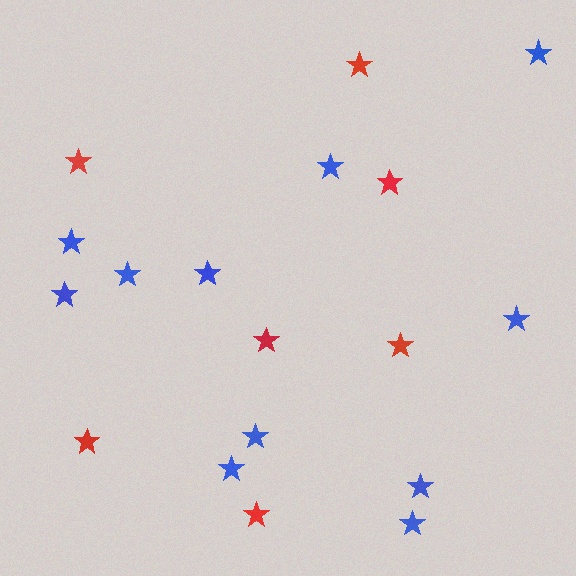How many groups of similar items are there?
There are 2 groups: one group of red stars (7) and one group of blue stars (11).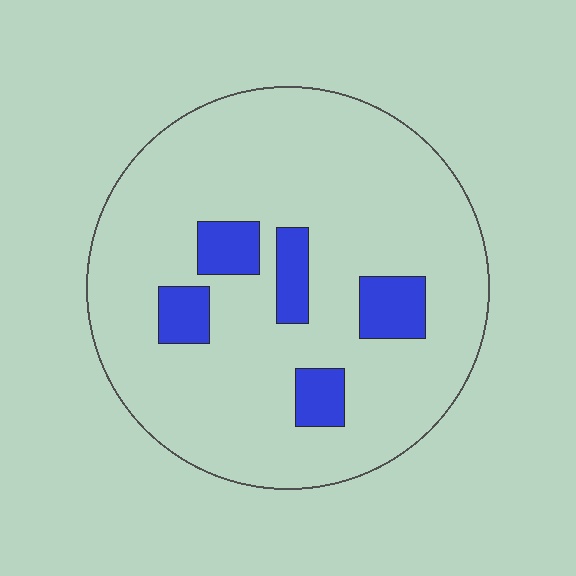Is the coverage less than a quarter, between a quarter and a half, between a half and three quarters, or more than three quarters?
Less than a quarter.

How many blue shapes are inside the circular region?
5.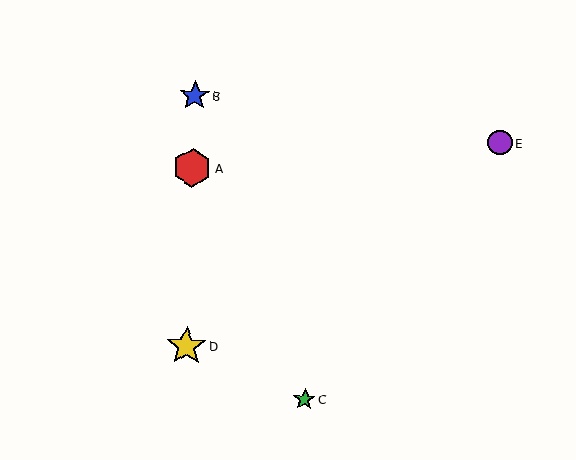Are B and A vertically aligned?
Yes, both are at x≈195.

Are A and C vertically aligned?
No, A is at x≈192 and C is at x≈305.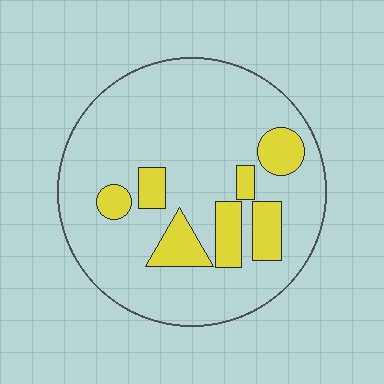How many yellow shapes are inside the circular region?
7.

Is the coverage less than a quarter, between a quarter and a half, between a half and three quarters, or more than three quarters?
Less than a quarter.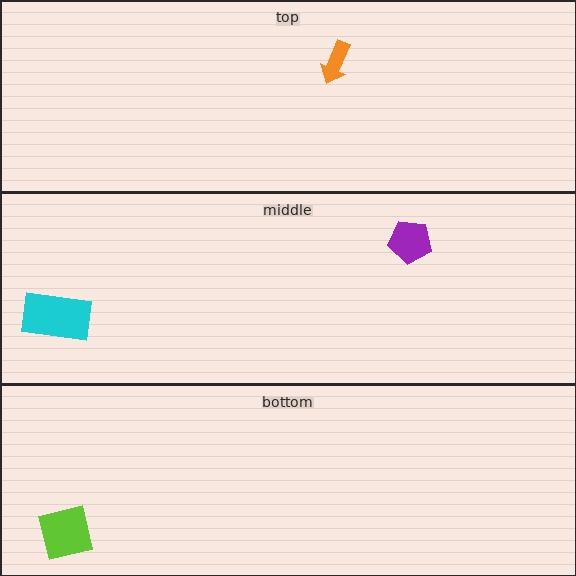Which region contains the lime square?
The bottom region.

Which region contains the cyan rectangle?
The middle region.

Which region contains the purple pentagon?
The middle region.